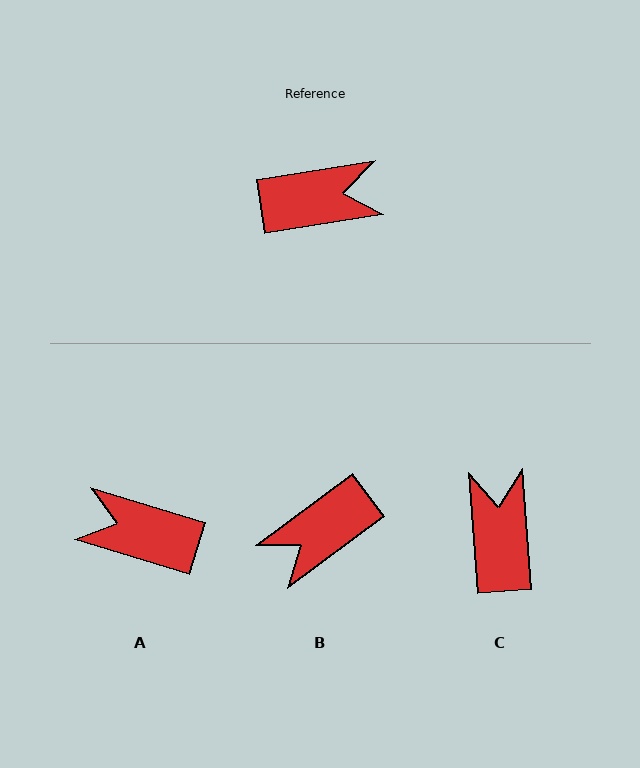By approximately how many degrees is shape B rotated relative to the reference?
Approximately 152 degrees clockwise.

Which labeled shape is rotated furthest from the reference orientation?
A, about 154 degrees away.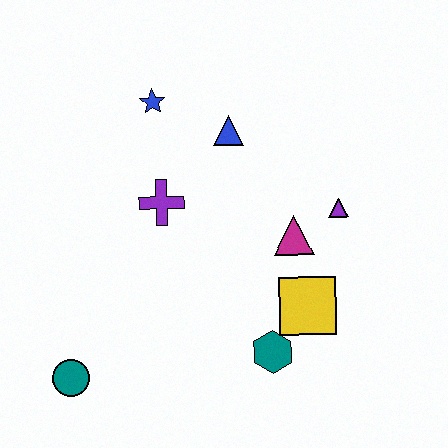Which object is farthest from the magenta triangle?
The teal circle is farthest from the magenta triangle.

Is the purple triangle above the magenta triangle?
Yes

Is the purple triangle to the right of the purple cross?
Yes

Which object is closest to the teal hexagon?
The yellow square is closest to the teal hexagon.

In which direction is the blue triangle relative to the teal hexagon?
The blue triangle is above the teal hexagon.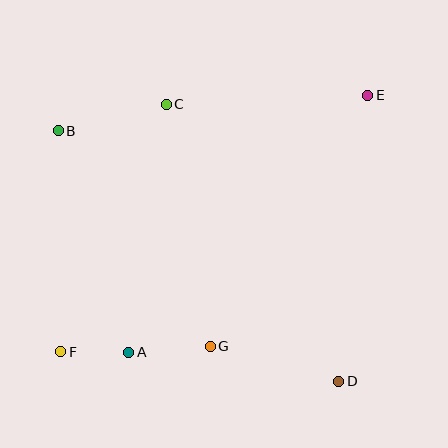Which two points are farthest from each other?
Points E and F are farthest from each other.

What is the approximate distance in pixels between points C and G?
The distance between C and G is approximately 246 pixels.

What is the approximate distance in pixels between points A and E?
The distance between A and E is approximately 351 pixels.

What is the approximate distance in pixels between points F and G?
The distance between F and G is approximately 150 pixels.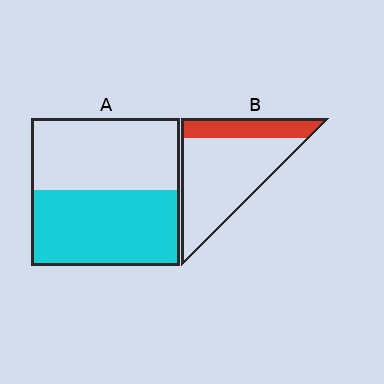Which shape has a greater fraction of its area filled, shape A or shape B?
Shape A.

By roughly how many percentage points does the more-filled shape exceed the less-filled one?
By roughly 25 percentage points (A over B).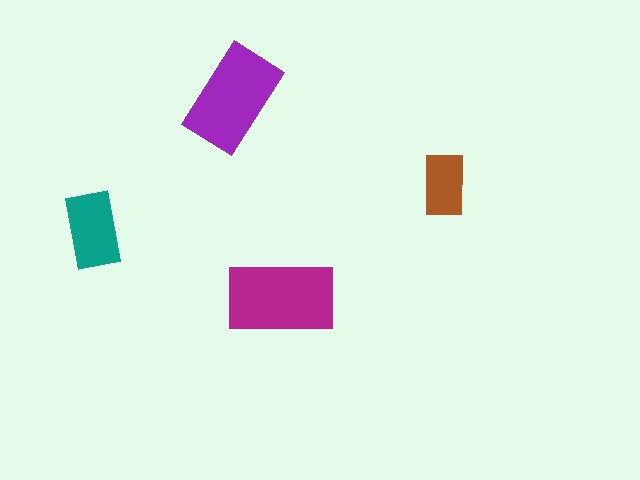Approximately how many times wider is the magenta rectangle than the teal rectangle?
About 1.5 times wider.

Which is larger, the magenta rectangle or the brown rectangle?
The magenta one.